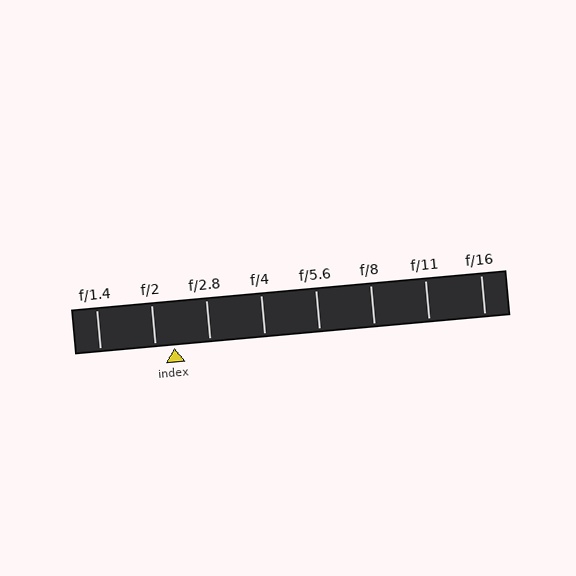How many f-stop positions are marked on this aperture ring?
There are 8 f-stop positions marked.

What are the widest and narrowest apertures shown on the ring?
The widest aperture shown is f/1.4 and the narrowest is f/16.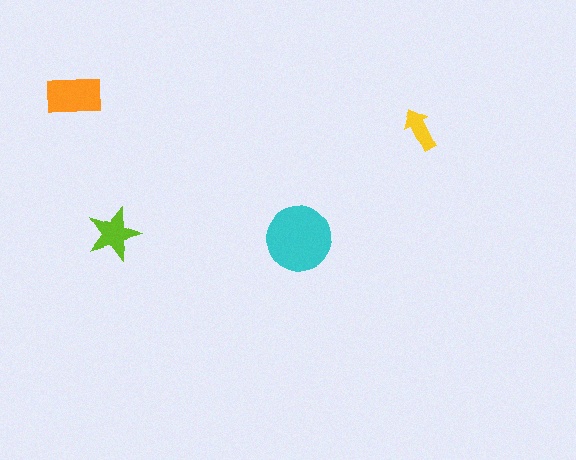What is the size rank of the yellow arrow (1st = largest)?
4th.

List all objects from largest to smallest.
The cyan circle, the orange rectangle, the lime star, the yellow arrow.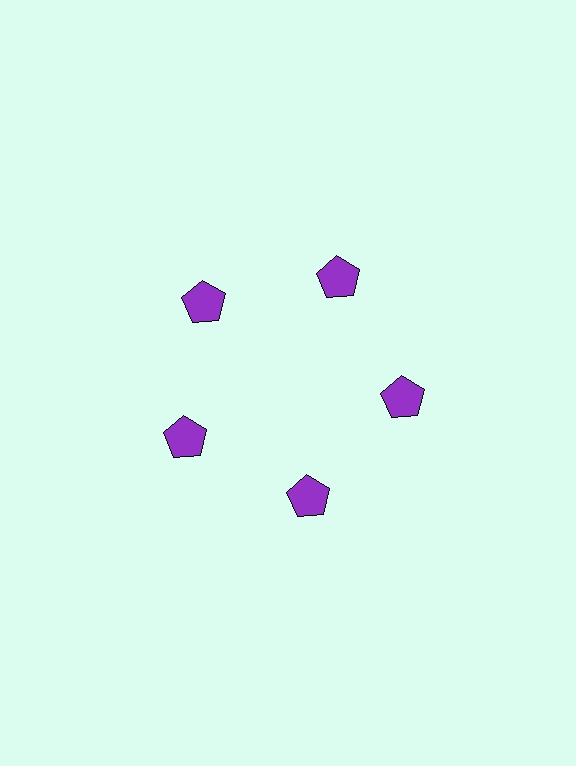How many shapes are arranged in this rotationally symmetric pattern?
There are 5 shapes, arranged in 5 groups of 1.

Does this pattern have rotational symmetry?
Yes, this pattern has 5-fold rotational symmetry. It looks the same after rotating 72 degrees around the center.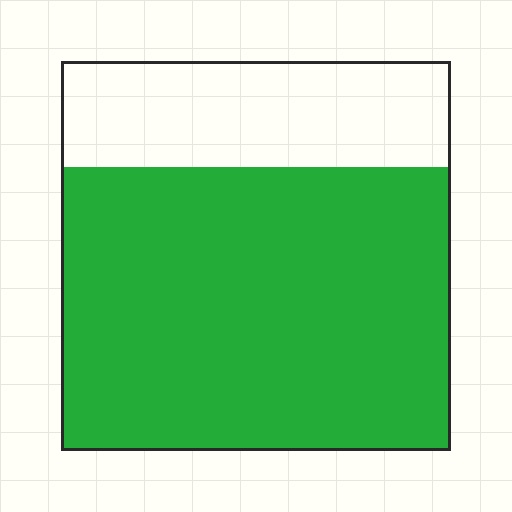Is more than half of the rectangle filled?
Yes.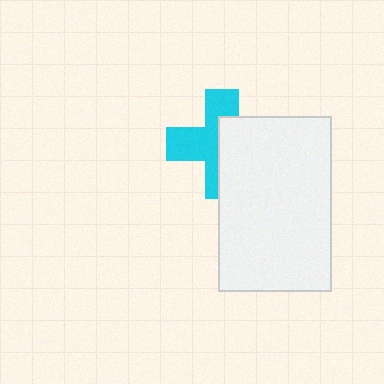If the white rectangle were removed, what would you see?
You would see the complete cyan cross.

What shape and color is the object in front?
The object in front is a white rectangle.